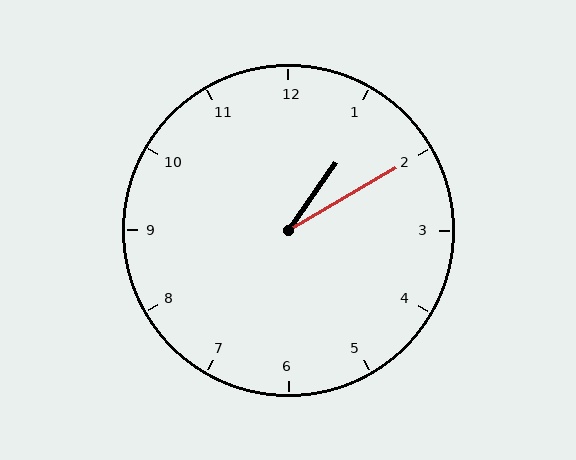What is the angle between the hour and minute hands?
Approximately 25 degrees.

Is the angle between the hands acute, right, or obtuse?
It is acute.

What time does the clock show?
1:10.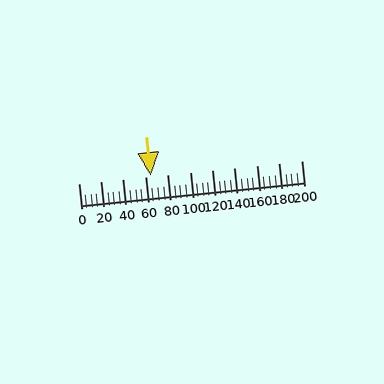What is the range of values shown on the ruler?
The ruler shows values from 0 to 200.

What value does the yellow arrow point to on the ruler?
The yellow arrow points to approximately 65.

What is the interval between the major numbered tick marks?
The major tick marks are spaced 20 units apart.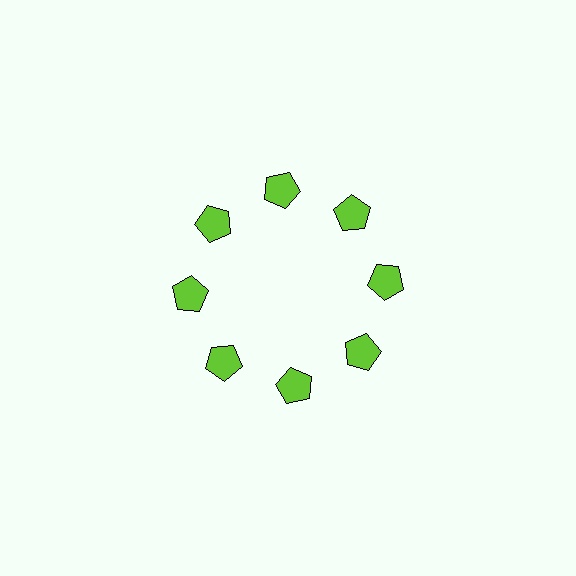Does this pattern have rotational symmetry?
Yes, this pattern has 8-fold rotational symmetry. It looks the same after rotating 45 degrees around the center.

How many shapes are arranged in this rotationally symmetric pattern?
There are 8 shapes, arranged in 8 groups of 1.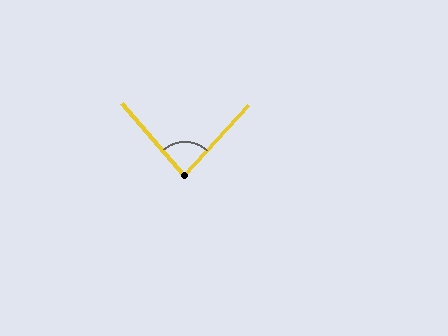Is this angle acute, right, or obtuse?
It is acute.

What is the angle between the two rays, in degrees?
Approximately 83 degrees.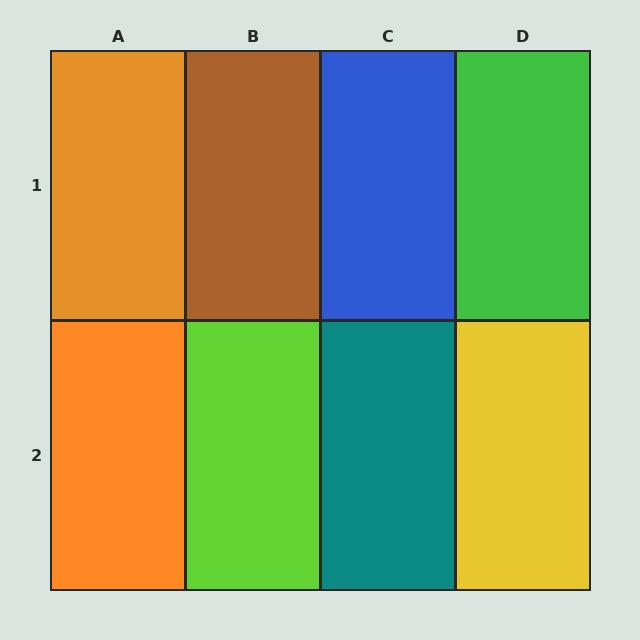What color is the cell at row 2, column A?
Orange.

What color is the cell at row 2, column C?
Teal.